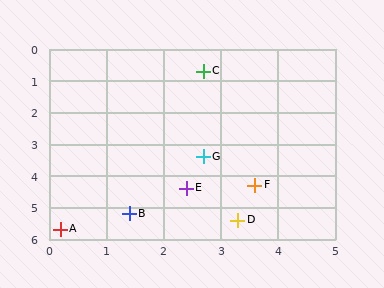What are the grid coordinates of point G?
Point G is at approximately (2.7, 3.4).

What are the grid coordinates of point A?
Point A is at approximately (0.2, 5.7).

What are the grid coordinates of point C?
Point C is at approximately (2.7, 0.7).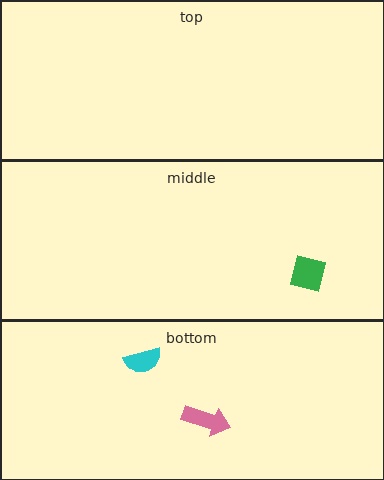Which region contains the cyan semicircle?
The bottom region.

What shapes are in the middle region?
The green square.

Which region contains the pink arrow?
The bottom region.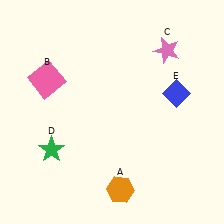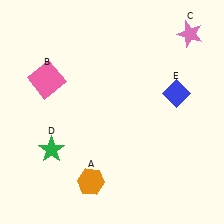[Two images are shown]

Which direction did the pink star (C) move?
The pink star (C) moved right.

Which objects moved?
The objects that moved are: the orange hexagon (A), the pink star (C).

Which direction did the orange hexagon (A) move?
The orange hexagon (A) moved left.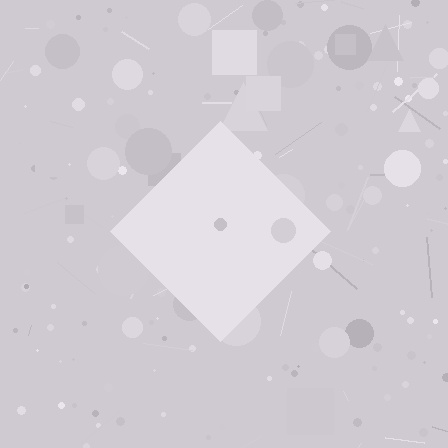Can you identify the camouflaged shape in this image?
The camouflaged shape is a diamond.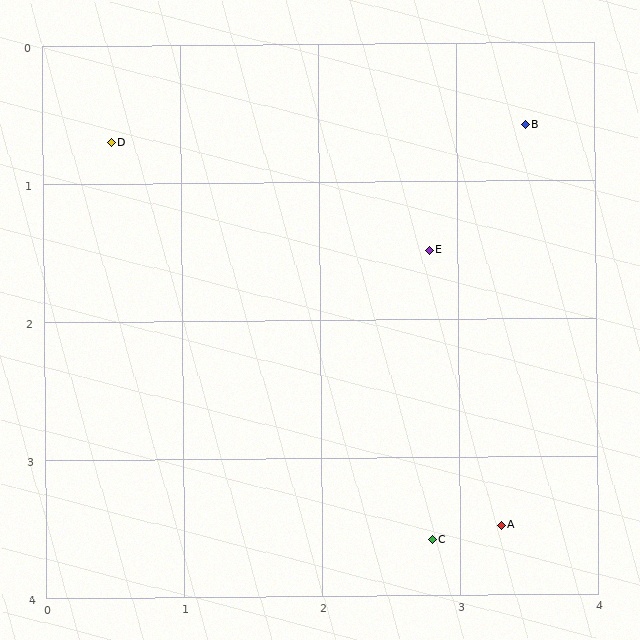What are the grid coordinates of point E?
Point E is at approximately (2.8, 1.5).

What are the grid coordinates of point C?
Point C is at approximately (2.8, 3.6).